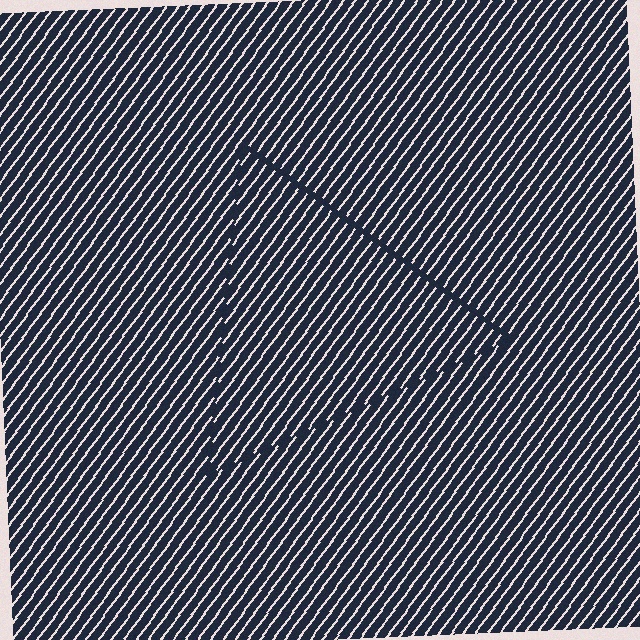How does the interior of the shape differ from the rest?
The interior of the shape contains the same grating, shifted by half a period — the contour is defined by the phase discontinuity where line-ends from the inner and outer gratings abut.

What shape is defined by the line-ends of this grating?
An illusory triangle. The interior of the shape contains the same grating, shifted by half a period — the contour is defined by the phase discontinuity where line-ends from the inner and outer gratings abut.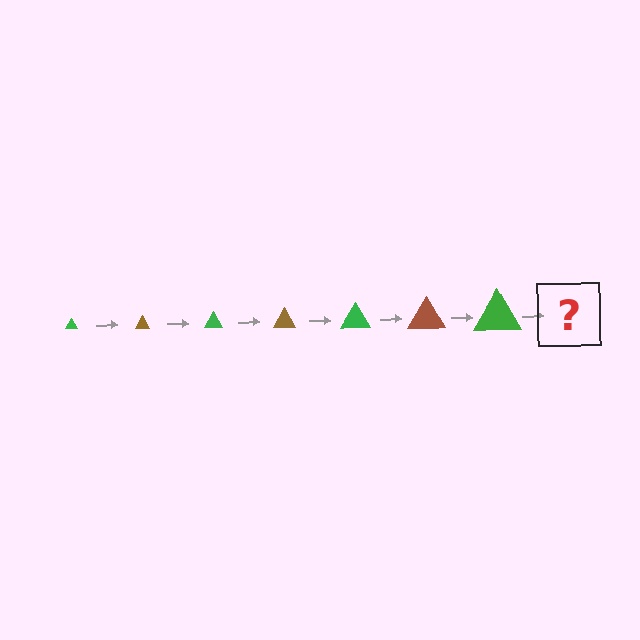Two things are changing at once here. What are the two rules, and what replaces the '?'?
The two rules are that the triangle grows larger each step and the color cycles through green and brown. The '?' should be a brown triangle, larger than the previous one.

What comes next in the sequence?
The next element should be a brown triangle, larger than the previous one.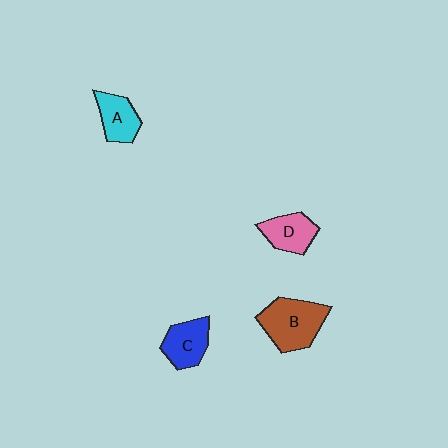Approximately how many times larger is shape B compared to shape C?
Approximately 1.5 times.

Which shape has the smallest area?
Shape A (cyan).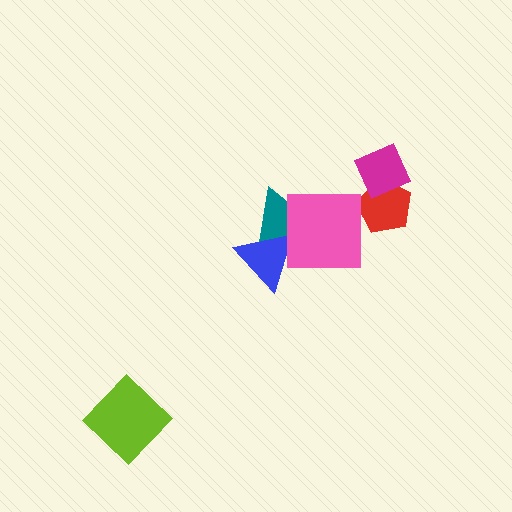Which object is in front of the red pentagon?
The magenta diamond is in front of the red pentagon.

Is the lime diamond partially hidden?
No, no other shape covers it.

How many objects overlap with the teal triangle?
2 objects overlap with the teal triangle.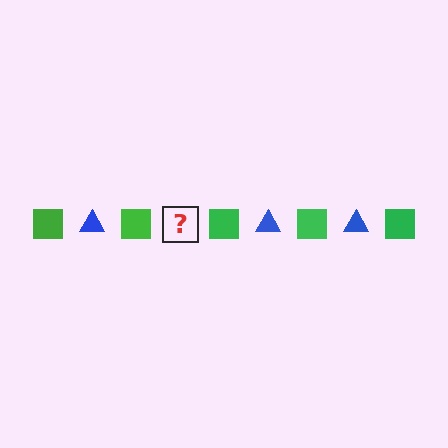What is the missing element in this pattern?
The missing element is a blue triangle.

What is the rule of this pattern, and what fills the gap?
The rule is that the pattern alternates between green square and blue triangle. The gap should be filled with a blue triangle.